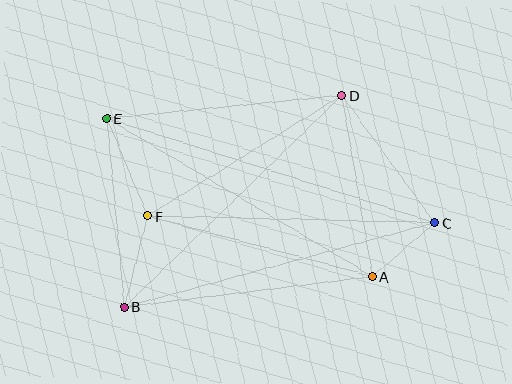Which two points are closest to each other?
Points A and C are closest to each other.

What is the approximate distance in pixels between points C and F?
The distance between C and F is approximately 287 pixels.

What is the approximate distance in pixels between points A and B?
The distance between A and B is approximately 250 pixels.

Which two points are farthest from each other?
Points C and E are farthest from each other.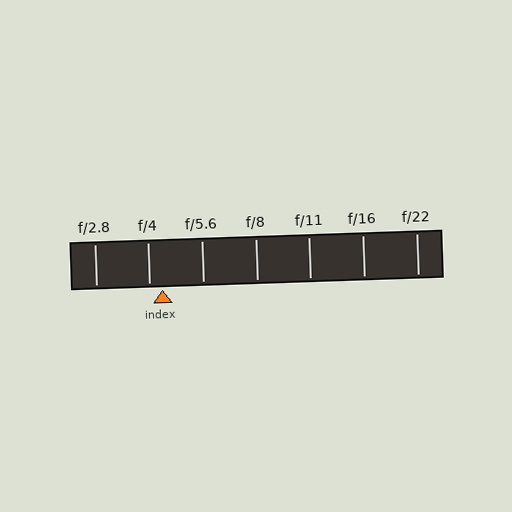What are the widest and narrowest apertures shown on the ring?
The widest aperture shown is f/2.8 and the narrowest is f/22.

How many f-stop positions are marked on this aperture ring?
There are 7 f-stop positions marked.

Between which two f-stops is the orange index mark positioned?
The index mark is between f/4 and f/5.6.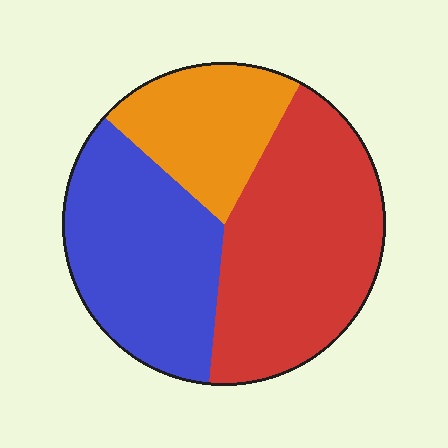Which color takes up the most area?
Red, at roughly 45%.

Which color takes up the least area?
Orange, at roughly 20%.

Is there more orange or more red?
Red.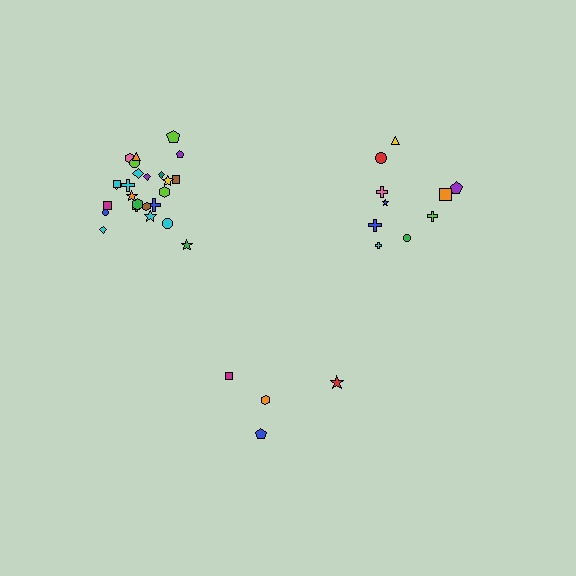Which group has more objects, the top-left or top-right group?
The top-left group.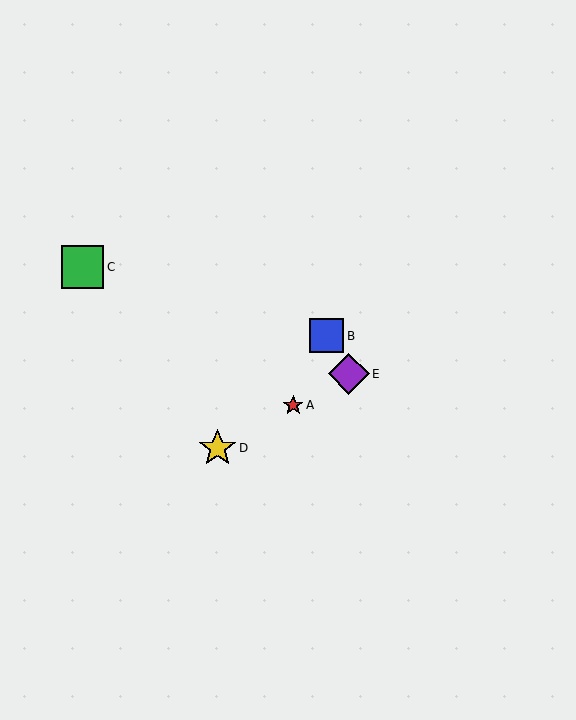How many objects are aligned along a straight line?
3 objects (A, D, E) are aligned along a straight line.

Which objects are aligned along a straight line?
Objects A, D, E are aligned along a straight line.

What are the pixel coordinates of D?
Object D is at (218, 448).